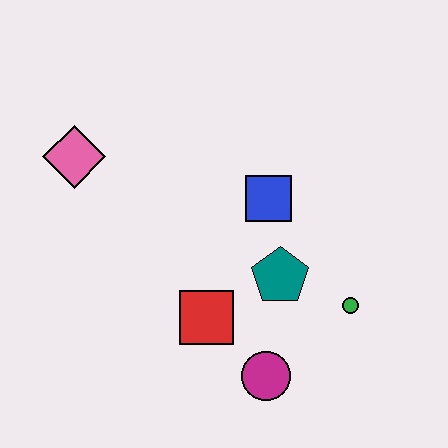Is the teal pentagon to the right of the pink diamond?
Yes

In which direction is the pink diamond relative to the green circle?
The pink diamond is to the left of the green circle.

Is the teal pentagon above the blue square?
No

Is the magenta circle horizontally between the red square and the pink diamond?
No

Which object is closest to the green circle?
The teal pentagon is closest to the green circle.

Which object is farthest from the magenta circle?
The pink diamond is farthest from the magenta circle.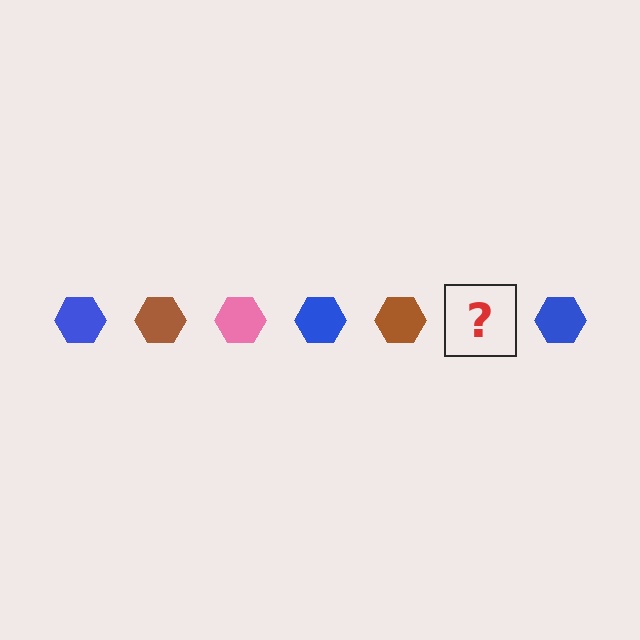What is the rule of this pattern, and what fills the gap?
The rule is that the pattern cycles through blue, brown, pink hexagons. The gap should be filled with a pink hexagon.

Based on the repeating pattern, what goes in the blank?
The blank should be a pink hexagon.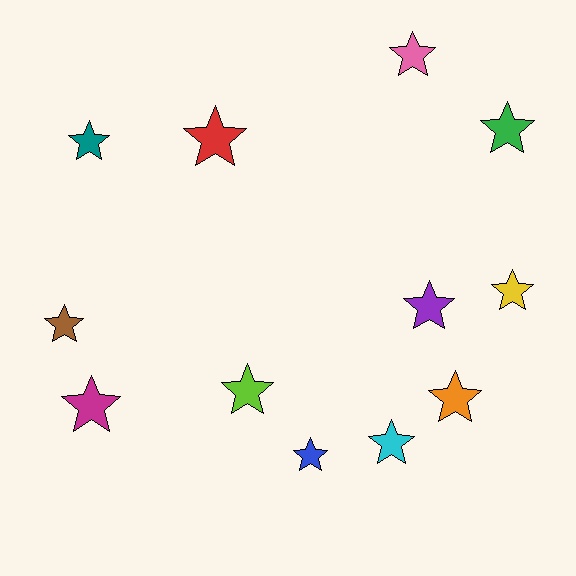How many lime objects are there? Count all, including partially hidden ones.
There is 1 lime object.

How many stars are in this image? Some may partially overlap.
There are 12 stars.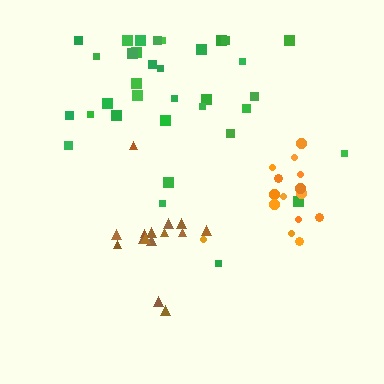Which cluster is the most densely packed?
Orange.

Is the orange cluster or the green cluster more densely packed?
Orange.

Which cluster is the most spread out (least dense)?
Green.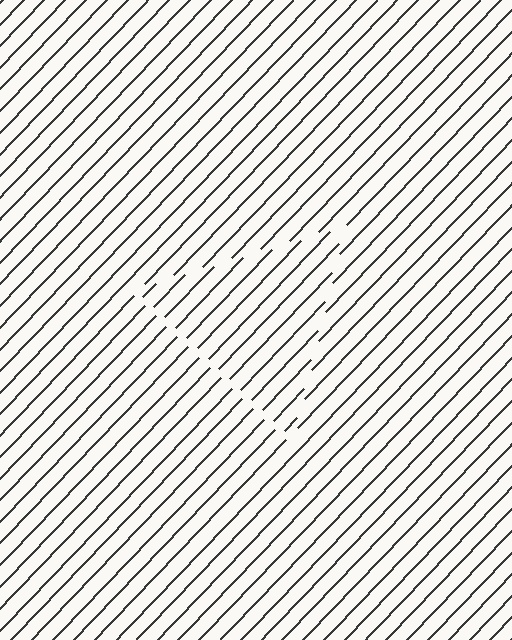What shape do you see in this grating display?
An illusory triangle. The interior of the shape contains the same grating, shifted by half a period — the contour is defined by the phase discontinuity where line-ends from the inner and outer gratings abut.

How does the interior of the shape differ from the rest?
The interior of the shape contains the same grating, shifted by half a period — the contour is defined by the phase discontinuity where line-ends from the inner and outer gratings abut.